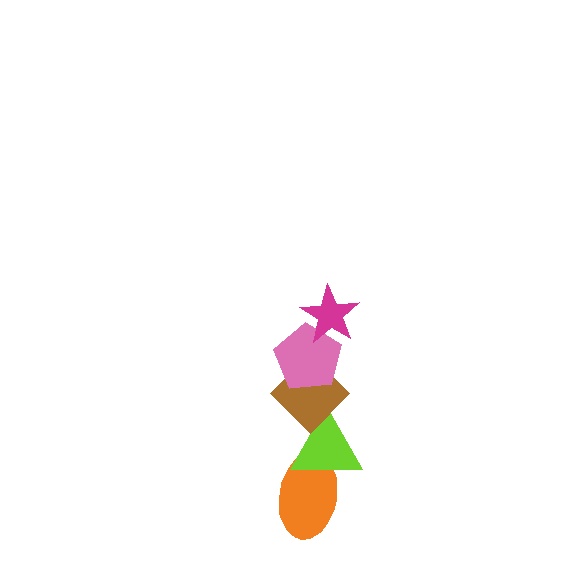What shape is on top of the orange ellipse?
The lime triangle is on top of the orange ellipse.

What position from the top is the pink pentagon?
The pink pentagon is 2nd from the top.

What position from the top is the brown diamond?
The brown diamond is 3rd from the top.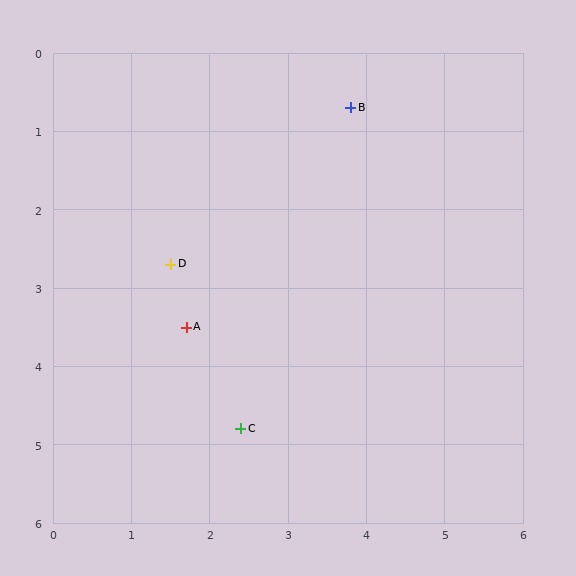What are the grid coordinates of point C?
Point C is at approximately (2.4, 4.8).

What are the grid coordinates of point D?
Point D is at approximately (1.5, 2.7).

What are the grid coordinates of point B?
Point B is at approximately (3.8, 0.7).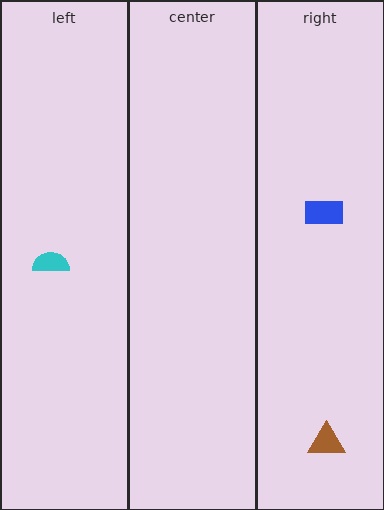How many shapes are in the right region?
2.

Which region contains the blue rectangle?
The right region.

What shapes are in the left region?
The cyan semicircle.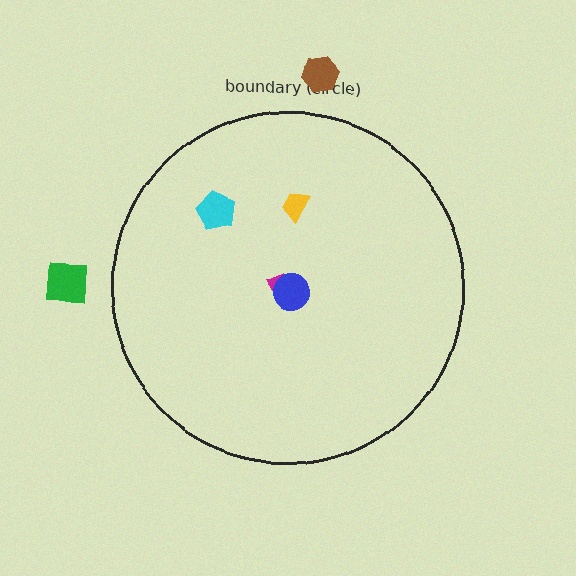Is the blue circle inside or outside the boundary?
Inside.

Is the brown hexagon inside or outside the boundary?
Outside.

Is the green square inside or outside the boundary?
Outside.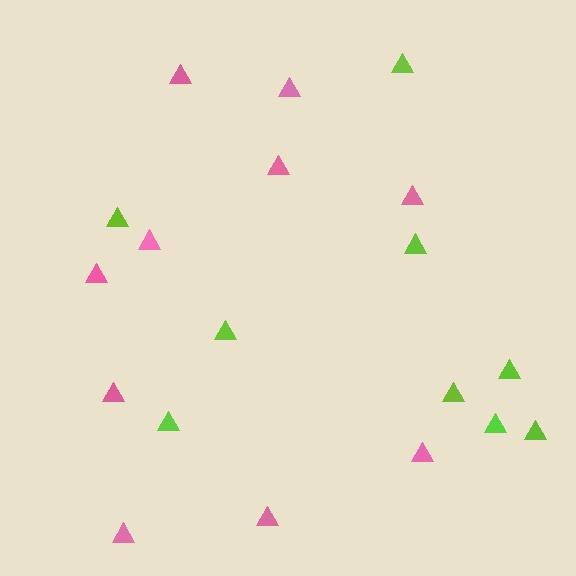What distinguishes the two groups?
There are 2 groups: one group of lime triangles (9) and one group of pink triangles (10).